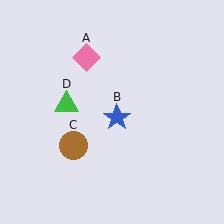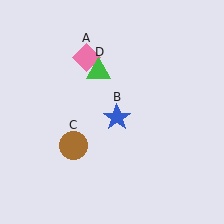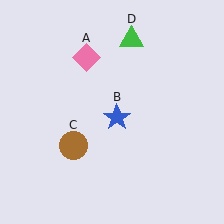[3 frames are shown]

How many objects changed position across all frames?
1 object changed position: green triangle (object D).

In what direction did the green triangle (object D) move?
The green triangle (object D) moved up and to the right.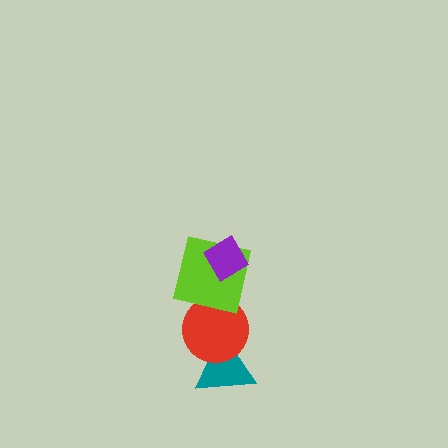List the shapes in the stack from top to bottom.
From top to bottom: the purple diamond, the lime square, the red circle, the teal triangle.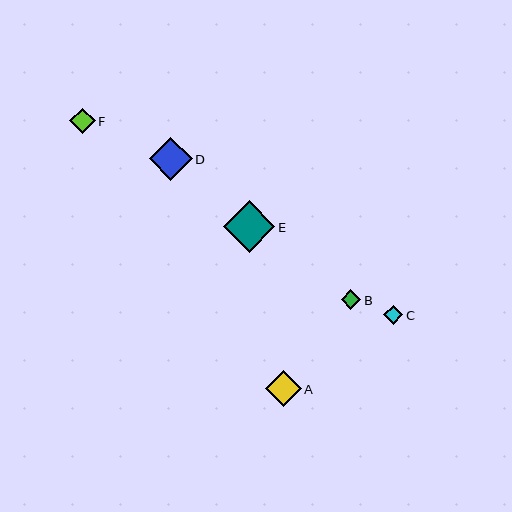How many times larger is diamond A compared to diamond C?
Diamond A is approximately 1.9 times the size of diamond C.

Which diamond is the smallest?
Diamond C is the smallest with a size of approximately 19 pixels.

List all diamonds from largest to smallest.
From largest to smallest: E, D, A, F, B, C.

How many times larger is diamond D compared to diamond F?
Diamond D is approximately 1.7 times the size of diamond F.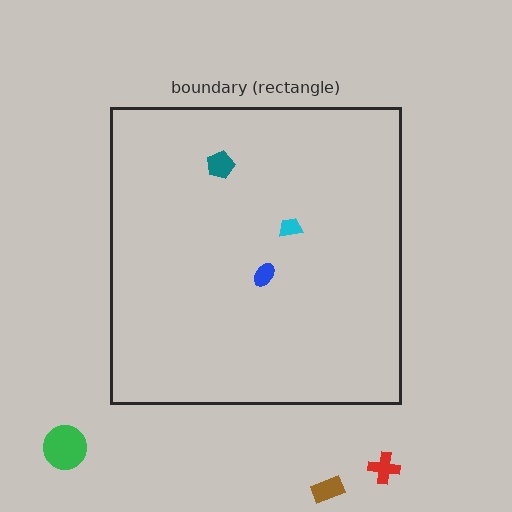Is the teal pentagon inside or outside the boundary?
Inside.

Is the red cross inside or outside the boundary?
Outside.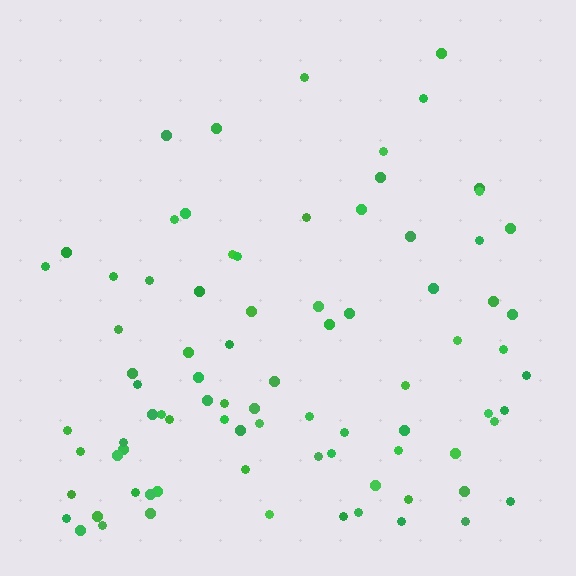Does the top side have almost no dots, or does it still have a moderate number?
Still a moderate number, just noticeably fewer than the bottom.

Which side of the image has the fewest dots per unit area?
The top.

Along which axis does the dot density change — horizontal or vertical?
Vertical.